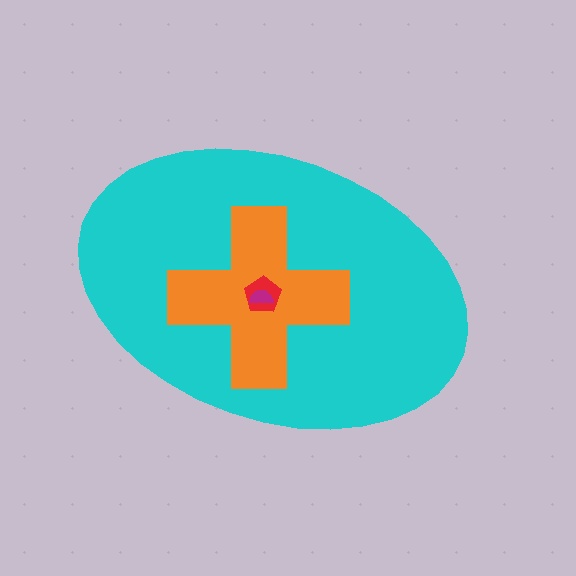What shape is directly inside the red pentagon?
The magenta semicircle.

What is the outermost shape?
The cyan ellipse.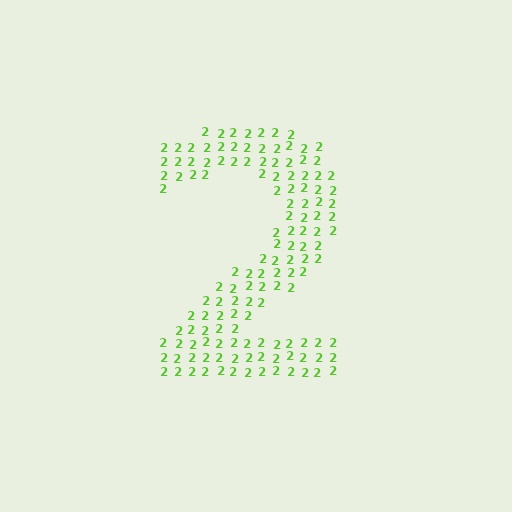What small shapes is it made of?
It is made of small digit 2's.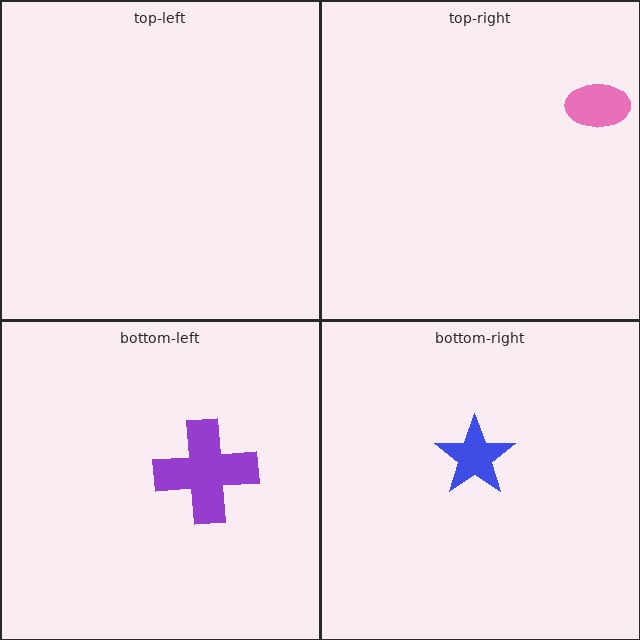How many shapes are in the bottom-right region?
1.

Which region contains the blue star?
The bottom-right region.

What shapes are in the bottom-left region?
The purple cross.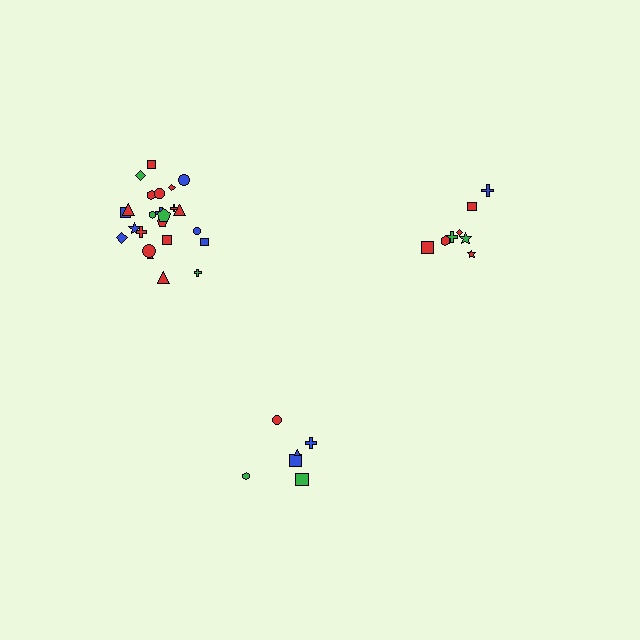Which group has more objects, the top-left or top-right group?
The top-left group.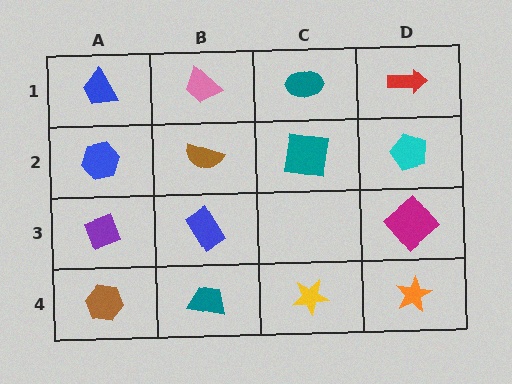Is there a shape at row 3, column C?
No, that cell is empty.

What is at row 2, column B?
A brown semicircle.